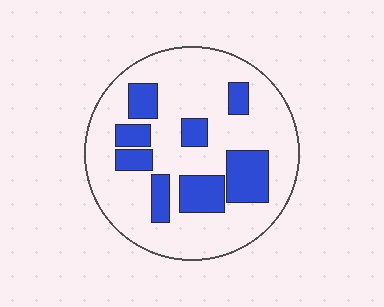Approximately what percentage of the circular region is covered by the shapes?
Approximately 25%.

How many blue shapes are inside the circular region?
8.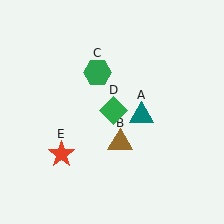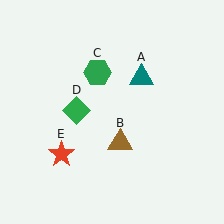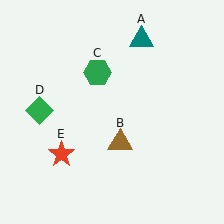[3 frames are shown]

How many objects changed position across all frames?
2 objects changed position: teal triangle (object A), green diamond (object D).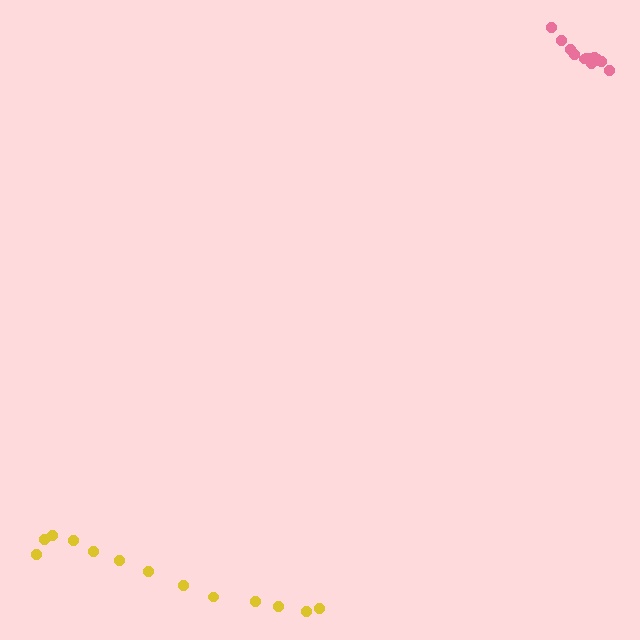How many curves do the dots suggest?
There are 2 distinct paths.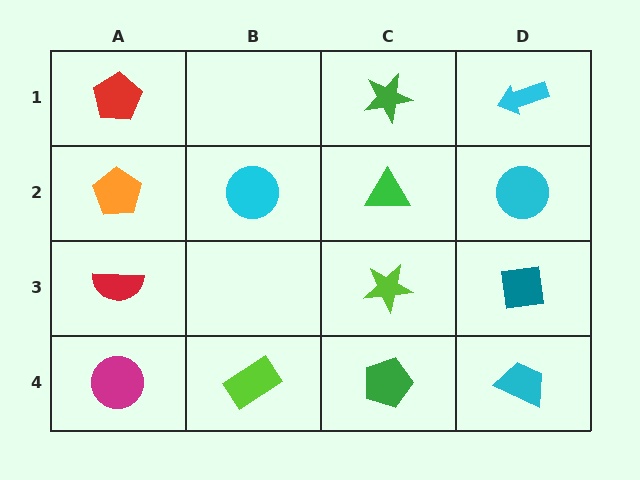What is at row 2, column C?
A green triangle.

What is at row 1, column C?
A green star.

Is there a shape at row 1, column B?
No, that cell is empty.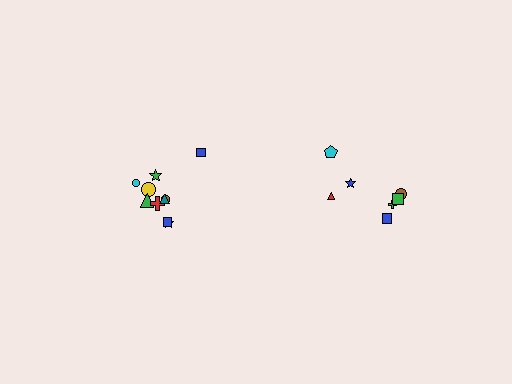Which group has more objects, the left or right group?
The left group.